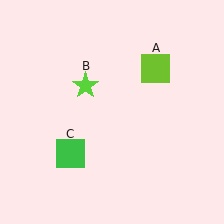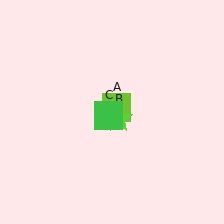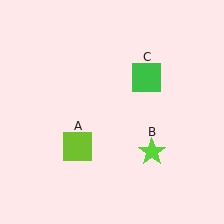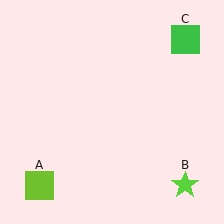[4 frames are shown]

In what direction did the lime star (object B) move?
The lime star (object B) moved down and to the right.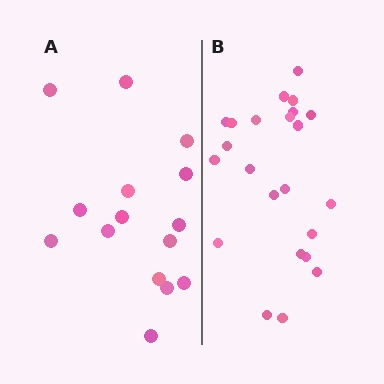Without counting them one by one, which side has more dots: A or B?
Region B (the right region) has more dots.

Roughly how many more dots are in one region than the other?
Region B has roughly 8 or so more dots than region A.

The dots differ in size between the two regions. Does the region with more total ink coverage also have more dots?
No. Region A has more total ink coverage because its dots are larger, but region B actually contains more individual dots. Total area can be misleading — the number of items is what matters here.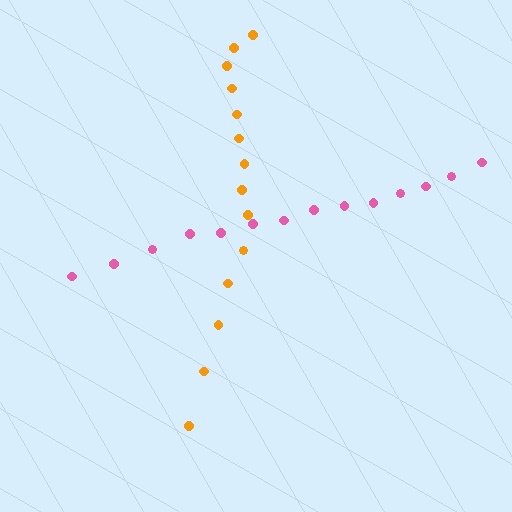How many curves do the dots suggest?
There are 2 distinct paths.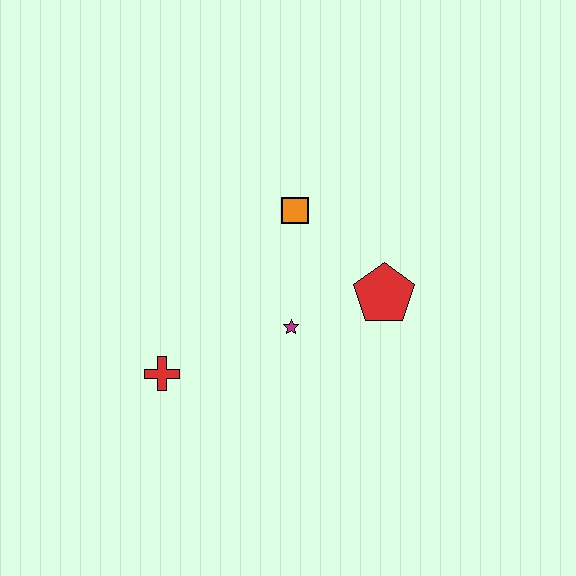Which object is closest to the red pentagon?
The magenta star is closest to the red pentagon.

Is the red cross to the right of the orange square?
No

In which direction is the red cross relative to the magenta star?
The red cross is to the left of the magenta star.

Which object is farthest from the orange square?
The red cross is farthest from the orange square.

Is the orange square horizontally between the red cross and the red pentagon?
Yes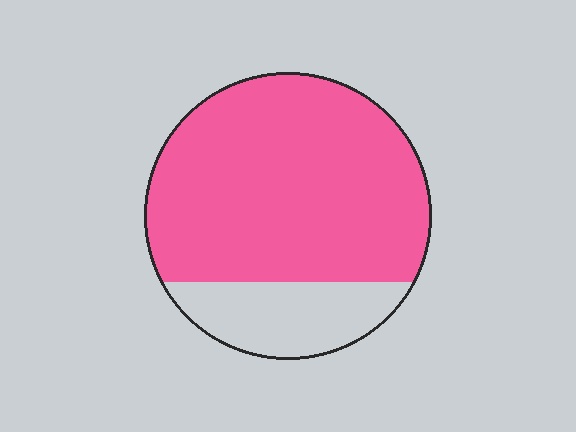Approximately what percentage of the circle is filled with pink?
Approximately 80%.